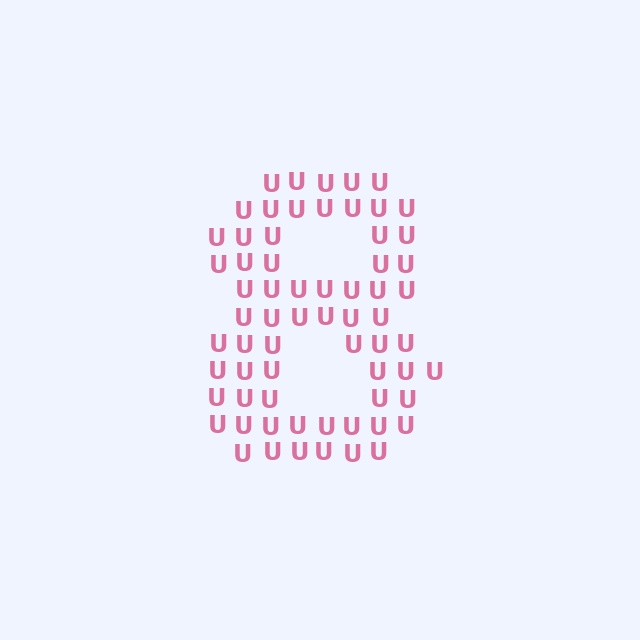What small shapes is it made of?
It is made of small letter U's.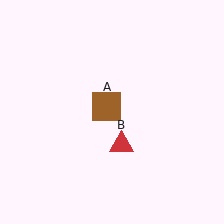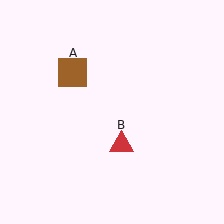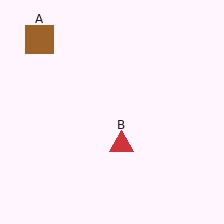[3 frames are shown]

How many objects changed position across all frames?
1 object changed position: brown square (object A).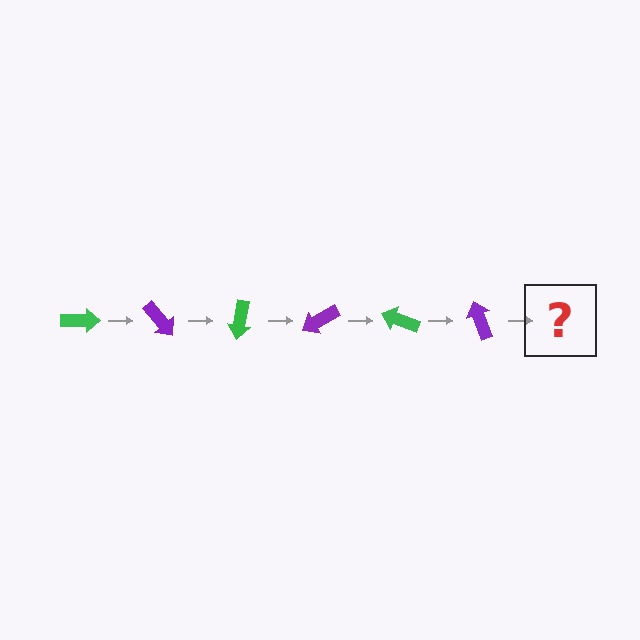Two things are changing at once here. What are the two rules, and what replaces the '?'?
The two rules are that it rotates 50 degrees each step and the color cycles through green and purple. The '?' should be a green arrow, rotated 300 degrees from the start.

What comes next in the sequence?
The next element should be a green arrow, rotated 300 degrees from the start.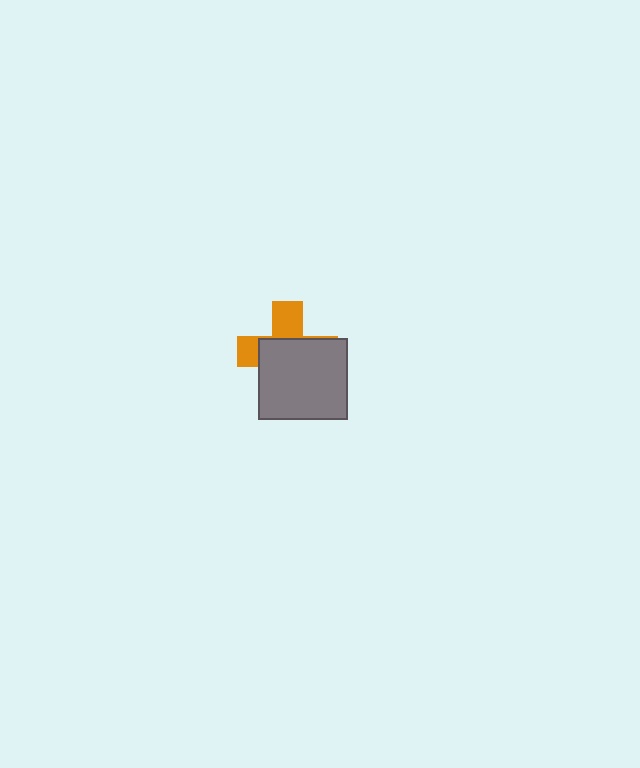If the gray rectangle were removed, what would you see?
You would see the complete orange cross.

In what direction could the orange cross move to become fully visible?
The orange cross could move up. That would shift it out from behind the gray rectangle entirely.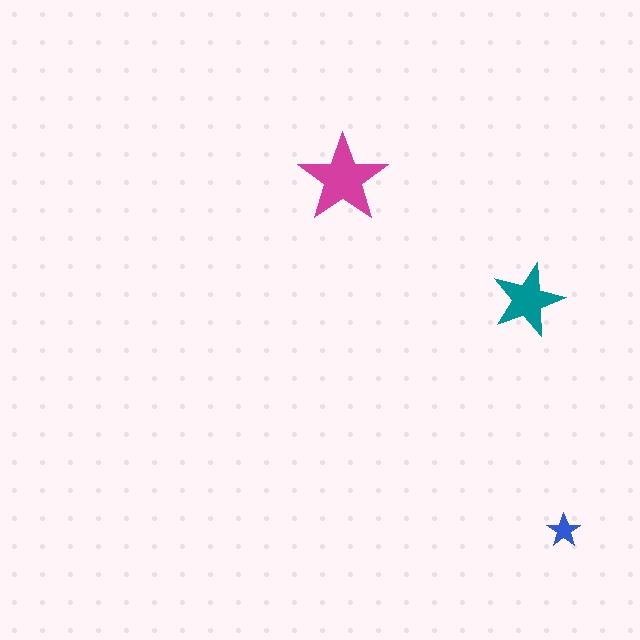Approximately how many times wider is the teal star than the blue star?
About 2 times wider.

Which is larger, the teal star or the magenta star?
The magenta one.